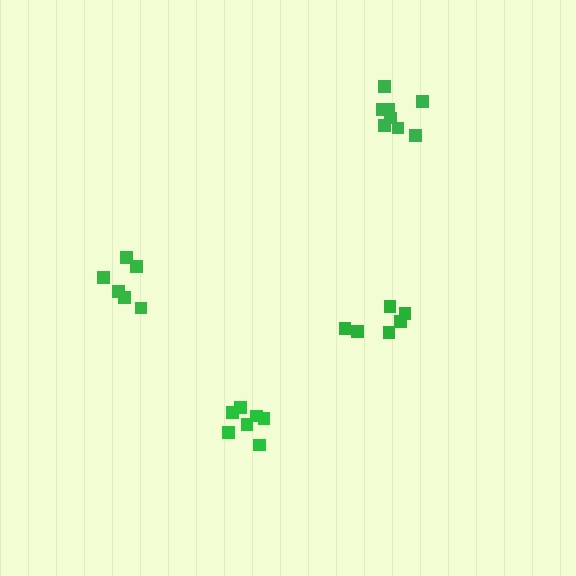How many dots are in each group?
Group 1: 7 dots, Group 2: 6 dots, Group 3: 6 dots, Group 4: 8 dots (27 total).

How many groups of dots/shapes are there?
There are 4 groups.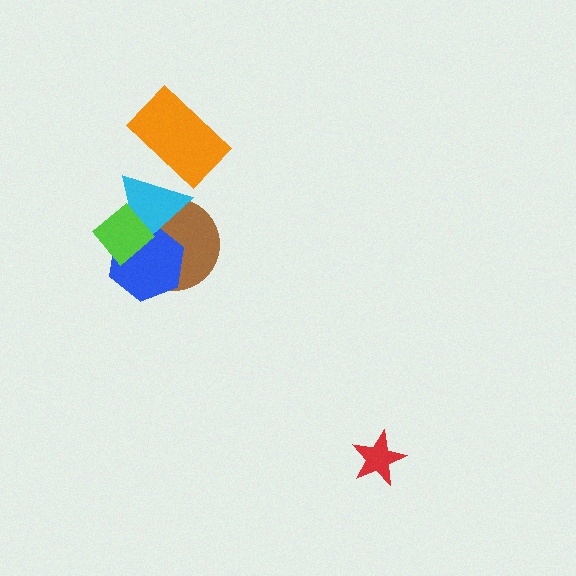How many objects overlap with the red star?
0 objects overlap with the red star.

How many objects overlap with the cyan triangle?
4 objects overlap with the cyan triangle.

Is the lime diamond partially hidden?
No, no other shape covers it.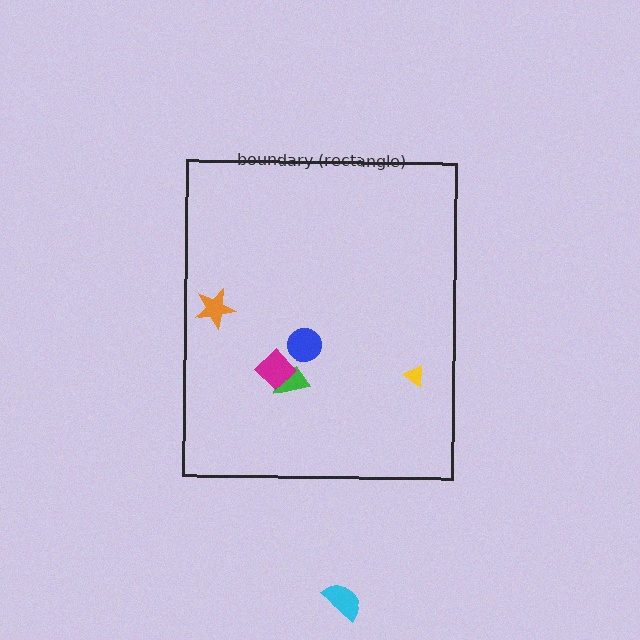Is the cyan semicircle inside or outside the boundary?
Outside.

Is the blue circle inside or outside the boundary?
Inside.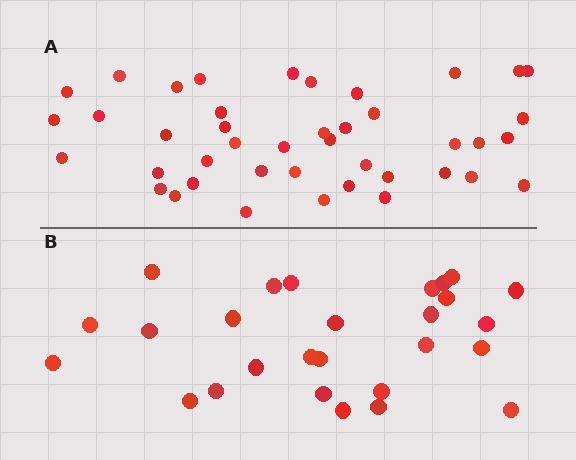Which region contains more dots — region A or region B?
Region A (the top region) has more dots.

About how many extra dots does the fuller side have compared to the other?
Region A has approximately 15 more dots than region B.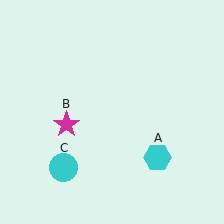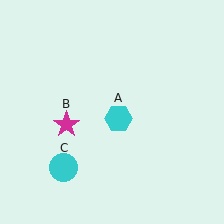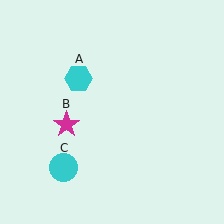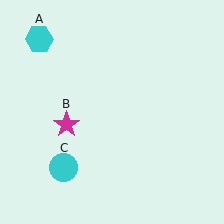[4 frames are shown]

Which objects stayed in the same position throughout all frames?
Magenta star (object B) and cyan circle (object C) remained stationary.